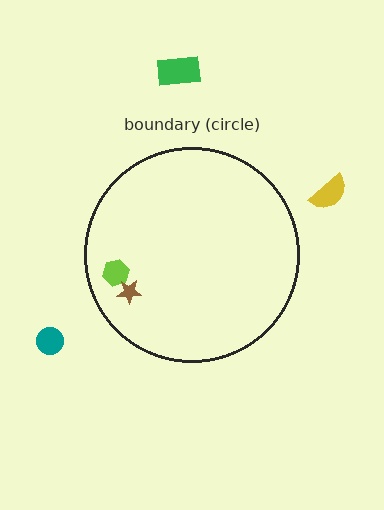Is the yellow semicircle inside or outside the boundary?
Outside.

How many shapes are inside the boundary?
2 inside, 3 outside.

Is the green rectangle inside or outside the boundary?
Outside.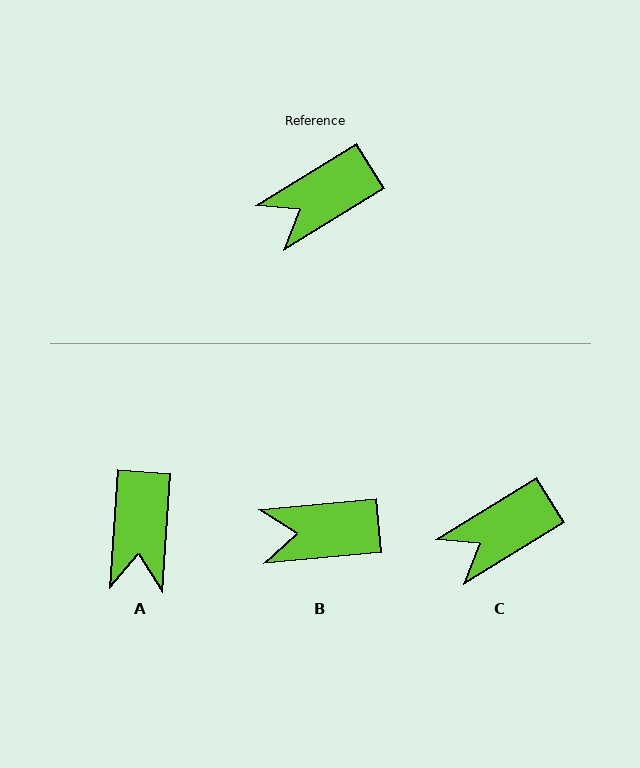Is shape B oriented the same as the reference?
No, it is off by about 26 degrees.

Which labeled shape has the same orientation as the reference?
C.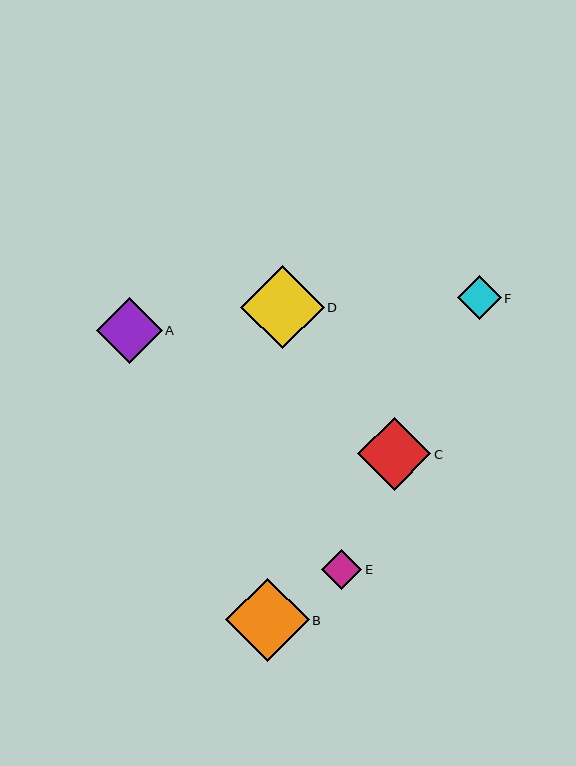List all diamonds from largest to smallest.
From largest to smallest: B, D, C, A, F, E.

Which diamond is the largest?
Diamond B is the largest with a size of approximately 83 pixels.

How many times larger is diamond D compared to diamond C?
Diamond D is approximately 1.1 times the size of diamond C.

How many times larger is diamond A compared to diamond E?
Diamond A is approximately 1.6 times the size of diamond E.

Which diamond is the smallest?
Diamond E is the smallest with a size of approximately 40 pixels.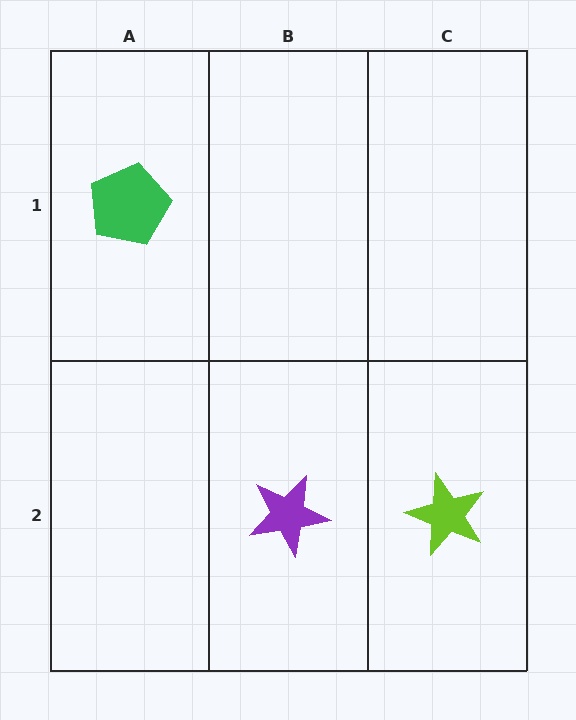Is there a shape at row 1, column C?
No, that cell is empty.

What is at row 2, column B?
A purple star.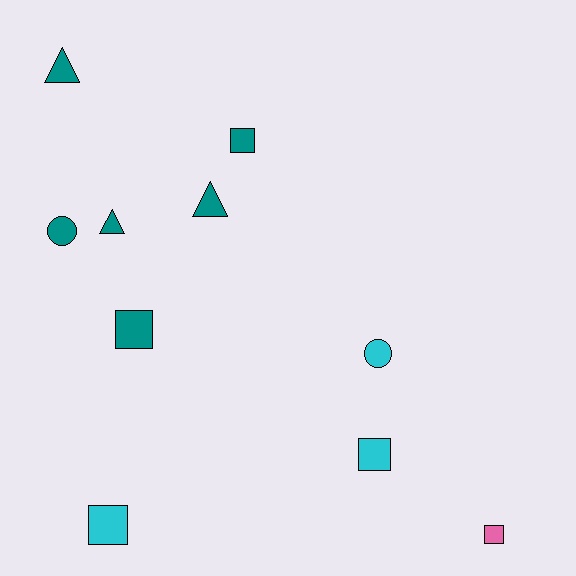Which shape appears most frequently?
Square, with 5 objects.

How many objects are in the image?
There are 10 objects.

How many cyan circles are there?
There is 1 cyan circle.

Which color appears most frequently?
Teal, with 6 objects.